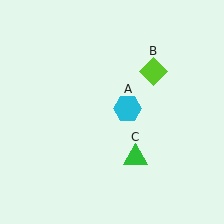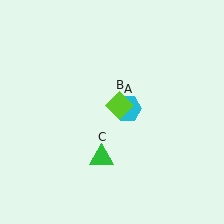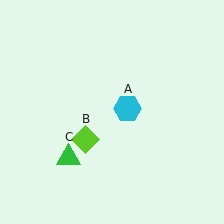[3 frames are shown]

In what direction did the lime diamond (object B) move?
The lime diamond (object B) moved down and to the left.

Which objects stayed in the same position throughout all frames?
Cyan hexagon (object A) remained stationary.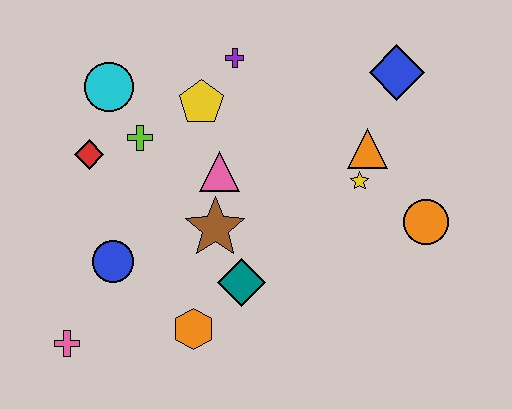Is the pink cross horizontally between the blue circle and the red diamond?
No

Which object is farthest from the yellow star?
The pink cross is farthest from the yellow star.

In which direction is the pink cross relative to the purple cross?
The pink cross is below the purple cross.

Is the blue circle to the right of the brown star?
No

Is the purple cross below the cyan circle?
No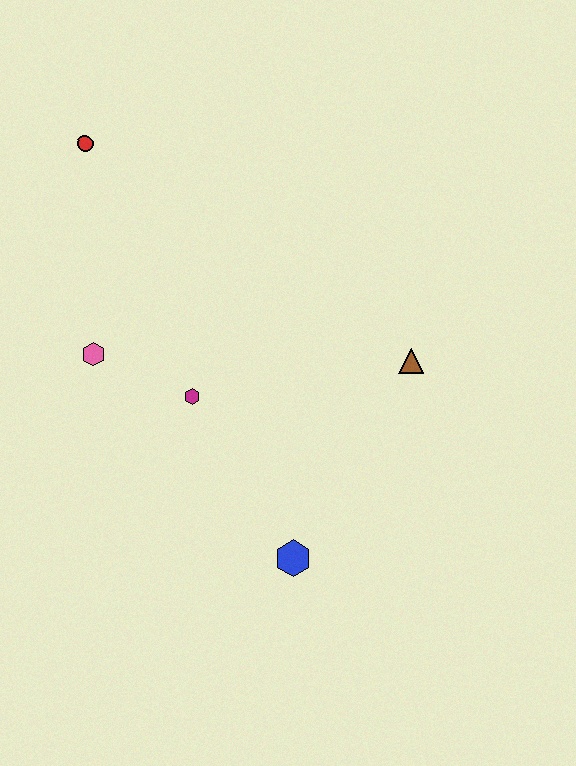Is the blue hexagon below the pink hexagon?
Yes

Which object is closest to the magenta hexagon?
The pink hexagon is closest to the magenta hexagon.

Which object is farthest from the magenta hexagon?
The red circle is farthest from the magenta hexagon.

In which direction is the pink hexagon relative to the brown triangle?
The pink hexagon is to the left of the brown triangle.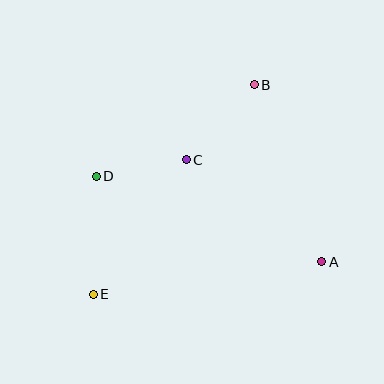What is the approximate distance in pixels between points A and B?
The distance between A and B is approximately 190 pixels.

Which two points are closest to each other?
Points C and D are closest to each other.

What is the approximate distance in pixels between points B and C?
The distance between B and C is approximately 101 pixels.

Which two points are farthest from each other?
Points B and E are farthest from each other.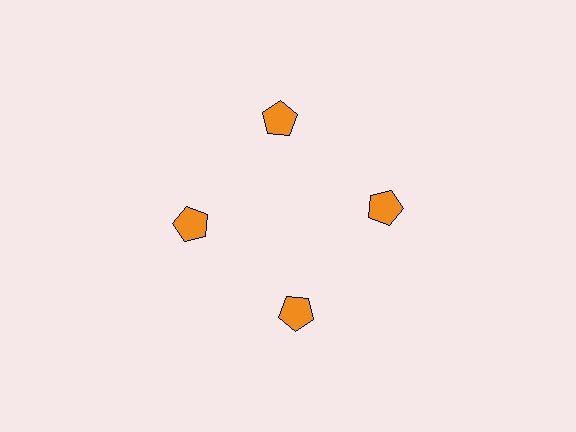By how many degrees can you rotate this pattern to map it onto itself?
The pattern maps onto itself every 90 degrees of rotation.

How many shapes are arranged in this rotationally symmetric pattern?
There are 4 shapes, arranged in 4 groups of 1.